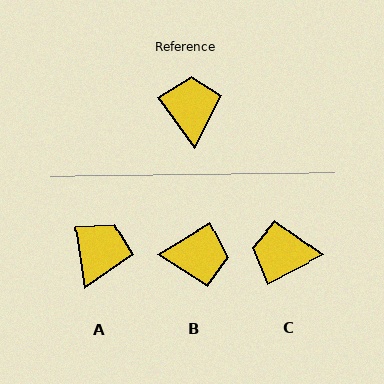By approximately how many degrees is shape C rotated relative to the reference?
Approximately 81 degrees counter-clockwise.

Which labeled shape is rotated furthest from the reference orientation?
B, about 96 degrees away.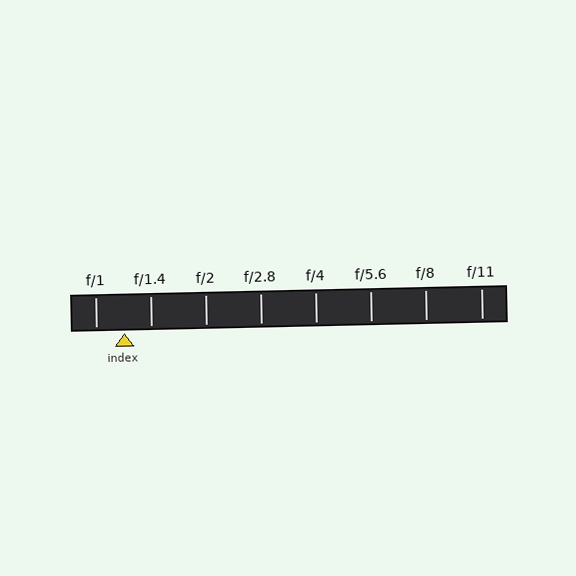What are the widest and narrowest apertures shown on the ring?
The widest aperture shown is f/1 and the narrowest is f/11.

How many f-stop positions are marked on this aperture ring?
There are 8 f-stop positions marked.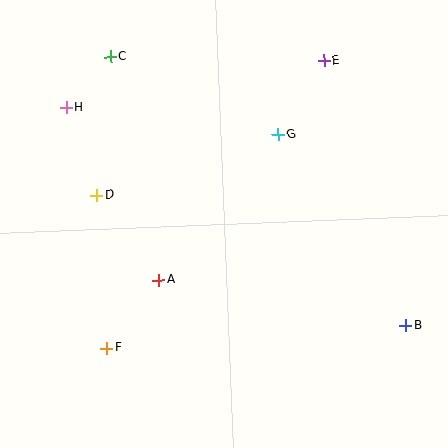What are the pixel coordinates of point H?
Point H is at (67, 107).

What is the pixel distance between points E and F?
The distance between E and F is 360 pixels.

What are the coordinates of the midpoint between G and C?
The midpoint between G and C is at (194, 96).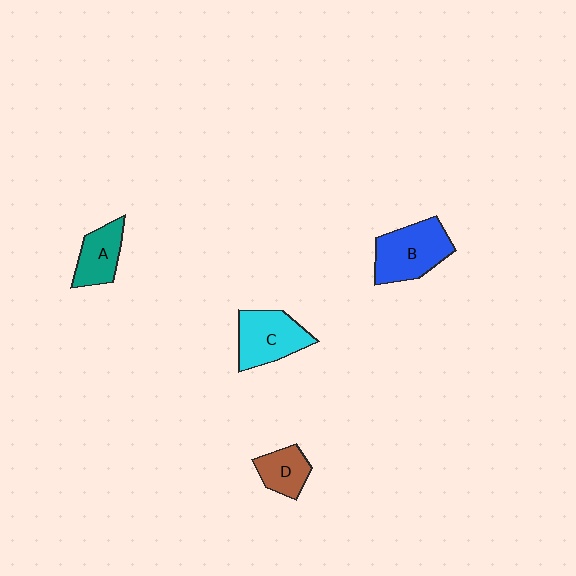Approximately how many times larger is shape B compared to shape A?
Approximately 1.6 times.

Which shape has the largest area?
Shape B (blue).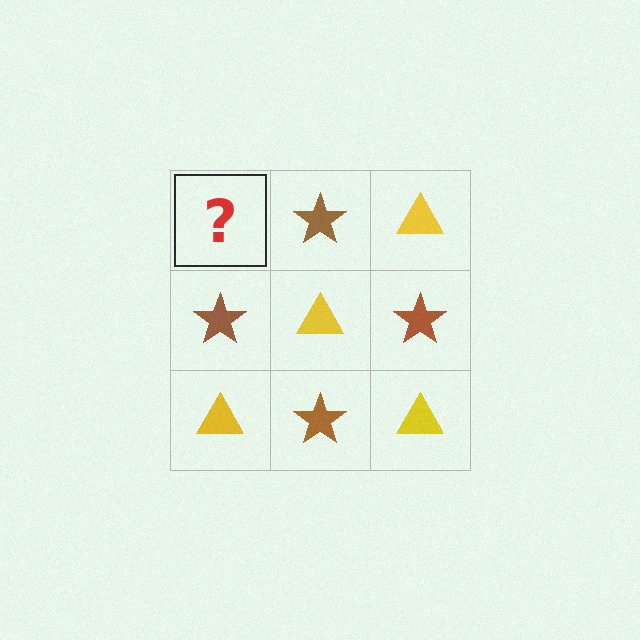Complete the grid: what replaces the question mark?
The question mark should be replaced with a yellow triangle.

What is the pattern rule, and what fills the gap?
The rule is that it alternates yellow triangle and brown star in a checkerboard pattern. The gap should be filled with a yellow triangle.